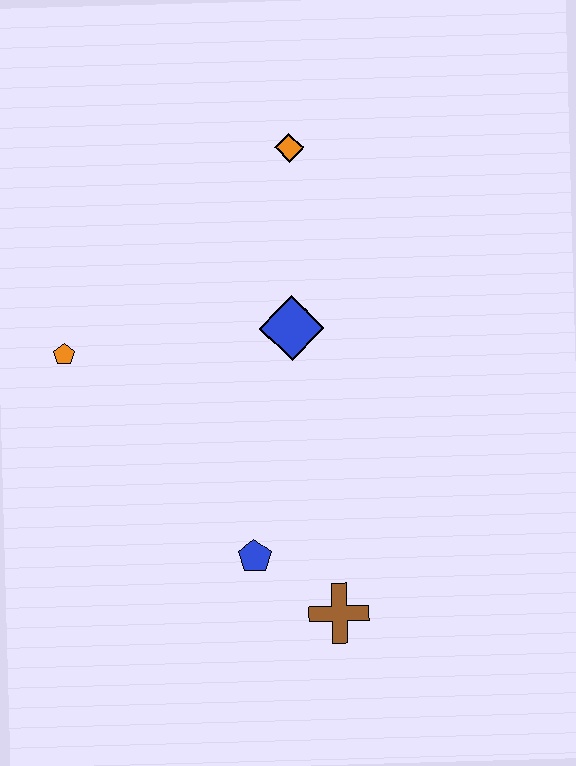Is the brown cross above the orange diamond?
No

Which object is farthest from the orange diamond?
The brown cross is farthest from the orange diamond.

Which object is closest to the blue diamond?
The orange diamond is closest to the blue diamond.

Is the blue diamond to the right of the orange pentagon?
Yes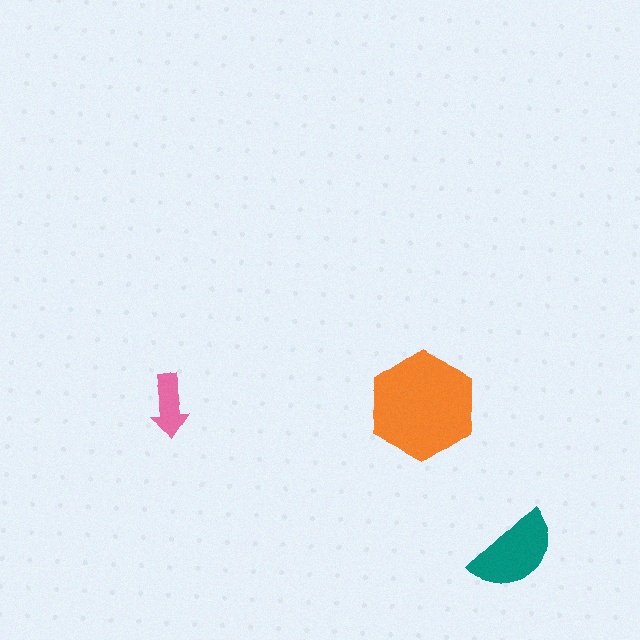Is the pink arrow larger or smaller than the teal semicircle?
Smaller.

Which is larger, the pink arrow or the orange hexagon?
The orange hexagon.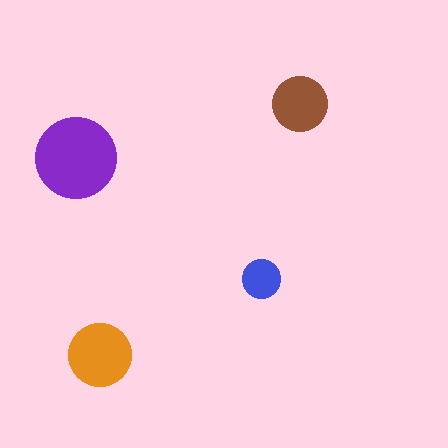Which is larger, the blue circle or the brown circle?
The brown one.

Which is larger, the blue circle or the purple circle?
The purple one.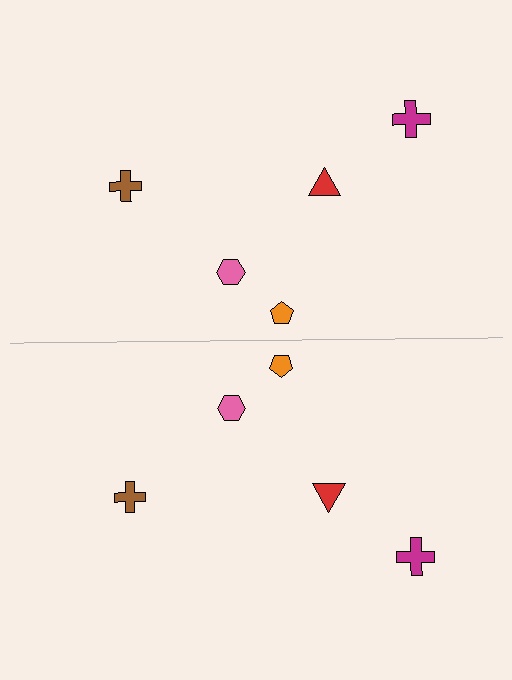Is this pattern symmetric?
Yes, this pattern has bilateral (reflection) symmetry.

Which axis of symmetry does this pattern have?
The pattern has a horizontal axis of symmetry running through the center of the image.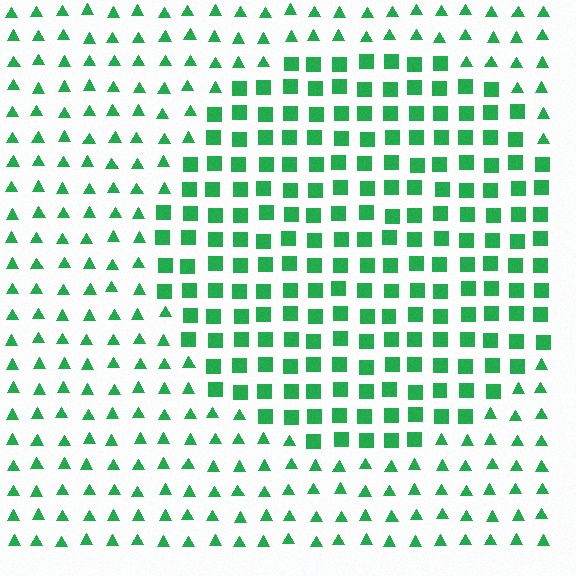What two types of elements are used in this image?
The image uses squares inside the circle region and triangles outside it.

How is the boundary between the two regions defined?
The boundary is defined by a change in element shape: squares inside vs. triangles outside. All elements share the same color and spacing.